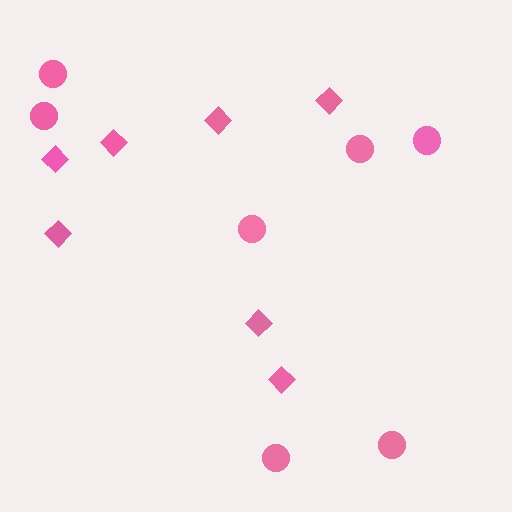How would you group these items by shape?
There are 2 groups: one group of circles (7) and one group of diamonds (7).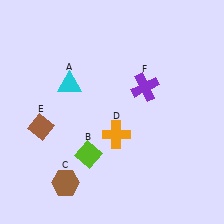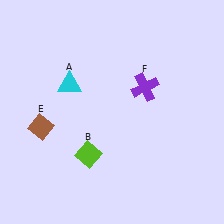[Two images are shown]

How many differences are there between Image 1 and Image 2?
There are 2 differences between the two images.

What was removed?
The brown hexagon (C), the orange cross (D) were removed in Image 2.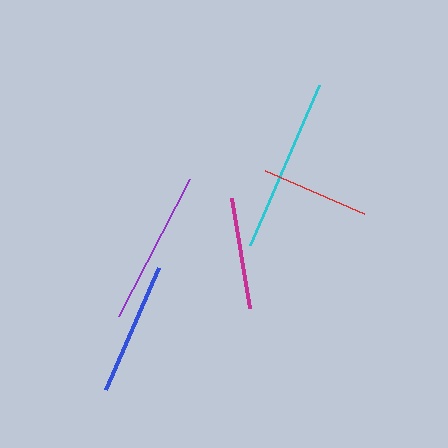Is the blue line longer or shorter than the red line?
The blue line is longer than the red line.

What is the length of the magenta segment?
The magenta segment is approximately 111 pixels long.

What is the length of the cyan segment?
The cyan segment is approximately 175 pixels long.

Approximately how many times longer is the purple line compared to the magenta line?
The purple line is approximately 1.4 times the length of the magenta line.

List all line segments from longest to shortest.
From longest to shortest: cyan, purple, blue, magenta, red.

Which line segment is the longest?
The cyan line is the longest at approximately 175 pixels.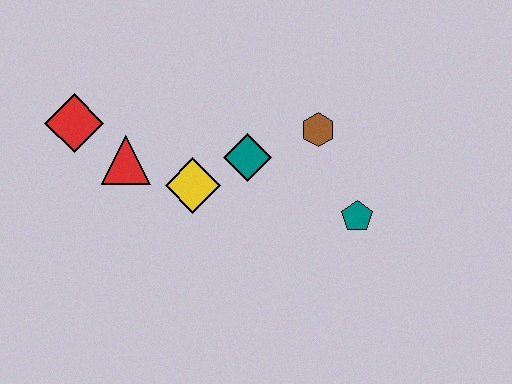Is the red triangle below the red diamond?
Yes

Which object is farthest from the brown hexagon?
The red diamond is farthest from the brown hexagon.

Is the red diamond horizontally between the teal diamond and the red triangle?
No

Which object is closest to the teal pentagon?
The brown hexagon is closest to the teal pentagon.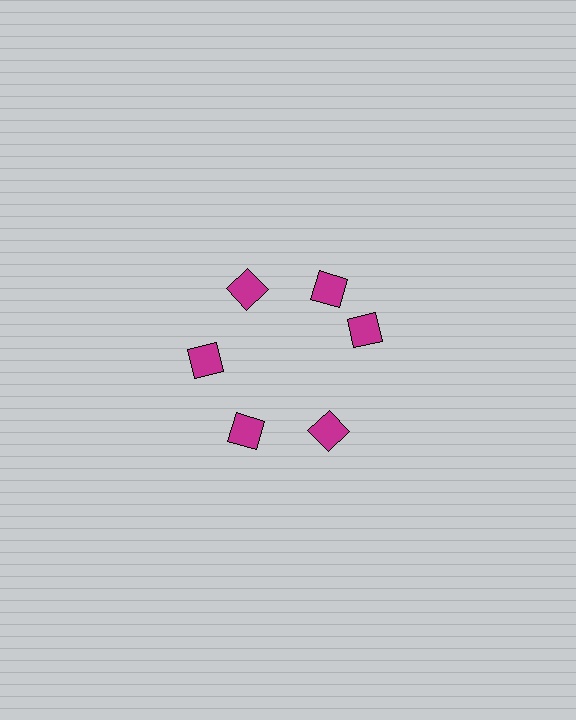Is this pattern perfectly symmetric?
No. The 6 magenta squares are arranged in a ring, but one element near the 3 o'clock position is rotated out of alignment along the ring, breaking the 6-fold rotational symmetry.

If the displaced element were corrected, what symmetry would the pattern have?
It would have 6-fold rotational symmetry — the pattern would map onto itself every 60 degrees.